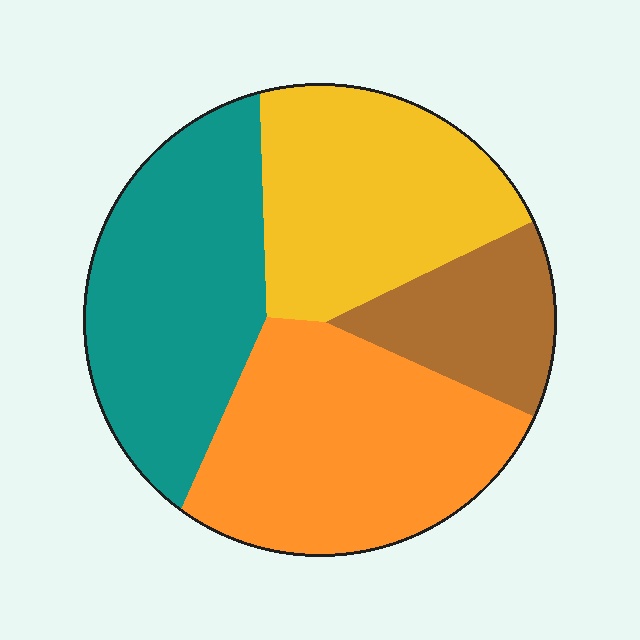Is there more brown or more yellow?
Yellow.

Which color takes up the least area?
Brown, at roughly 15%.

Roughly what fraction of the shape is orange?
Orange covers 31% of the shape.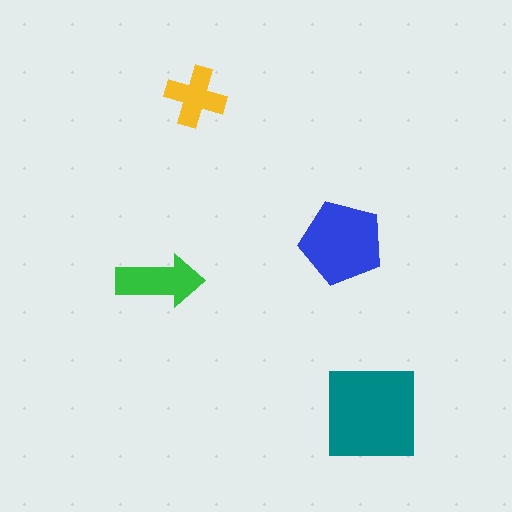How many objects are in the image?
There are 4 objects in the image.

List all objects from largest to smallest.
The teal square, the blue pentagon, the green arrow, the yellow cross.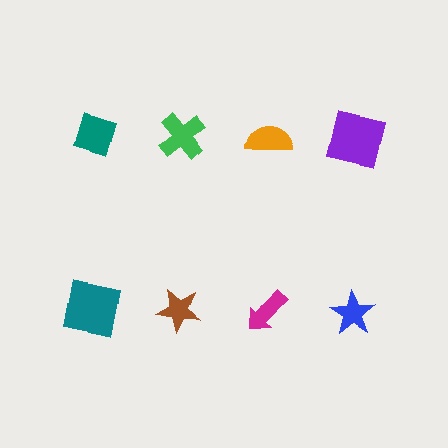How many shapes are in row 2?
4 shapes.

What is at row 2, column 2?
A brown star.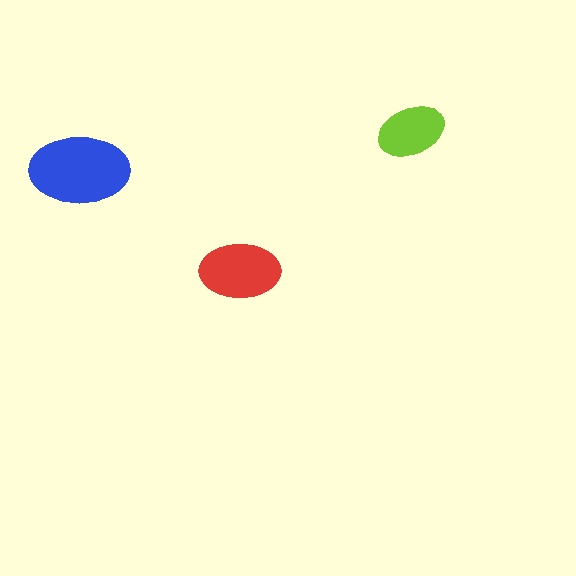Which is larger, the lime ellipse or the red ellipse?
The red one.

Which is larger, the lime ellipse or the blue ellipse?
The blue one.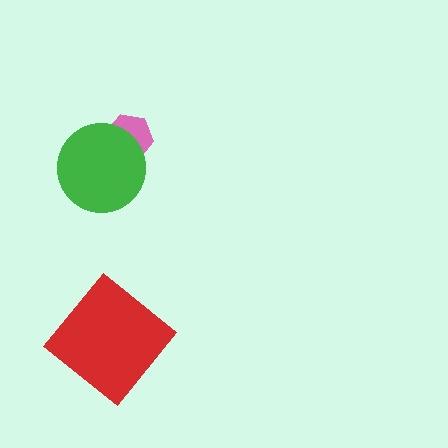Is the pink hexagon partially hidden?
Yes, it is partially covered by another shape.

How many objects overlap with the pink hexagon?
1 object overlaps with the pink hexagon.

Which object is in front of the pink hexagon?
The green circle is in front of the pink hexagon.